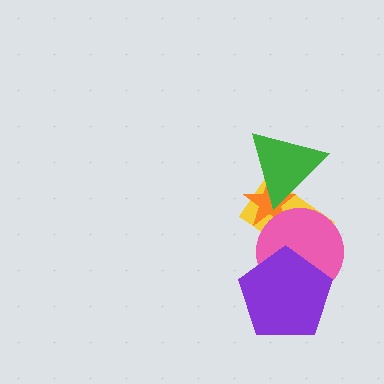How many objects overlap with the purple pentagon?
2 objects overlap with the purple pentagon.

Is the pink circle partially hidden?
Yes, it is partially covered by another shape.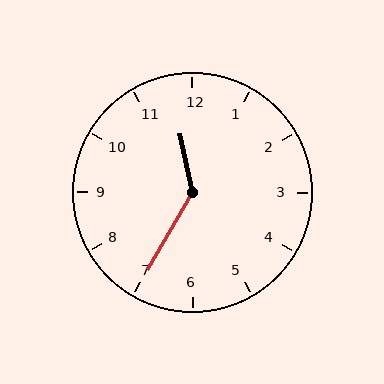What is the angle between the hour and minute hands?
Approximately 138 degrees.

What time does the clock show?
11:35.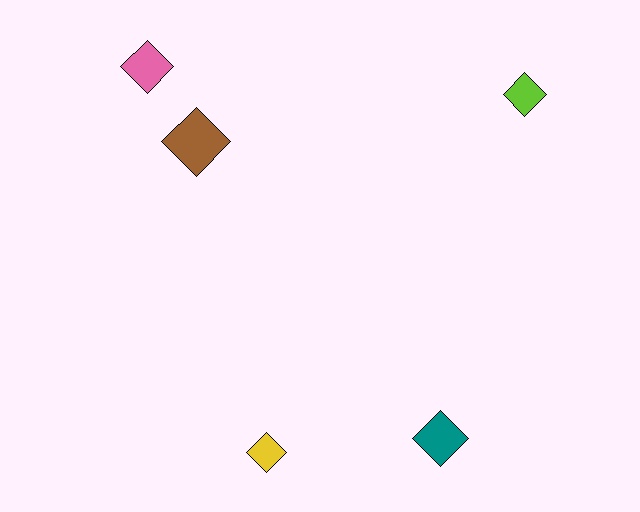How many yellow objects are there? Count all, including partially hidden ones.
There is 1 yellow object.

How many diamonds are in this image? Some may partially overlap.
There are 5 diamonds.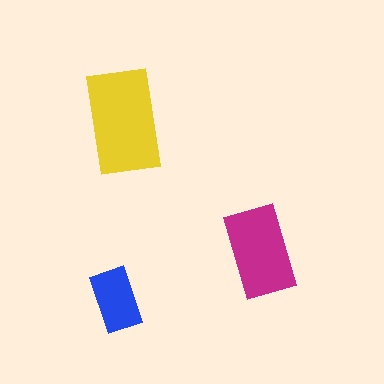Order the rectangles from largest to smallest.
the yellow one, the magenta one, the blue one.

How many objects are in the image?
There are 3 objects in the image.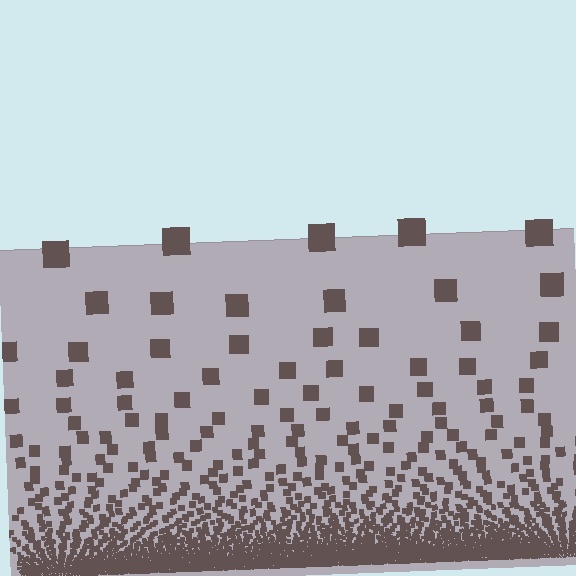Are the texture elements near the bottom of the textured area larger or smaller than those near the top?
Smaller. The gradient is inverted — elements near the bottom are smaller and denser.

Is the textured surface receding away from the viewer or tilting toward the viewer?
The surface appears to tilt toward the viewer. Texture elements get larger and sparser toward the top.